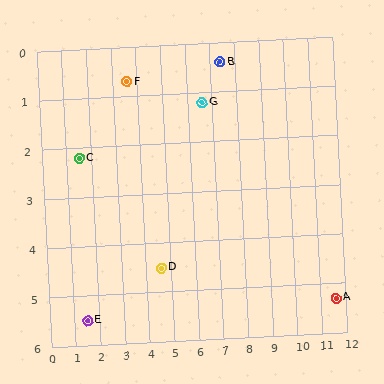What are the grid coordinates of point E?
Point E is at approximately (1.5, 5.5).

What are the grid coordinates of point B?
Point B is at approximately (7.4, 0.4).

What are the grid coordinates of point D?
Point D is at approximately (4.6, 4.5).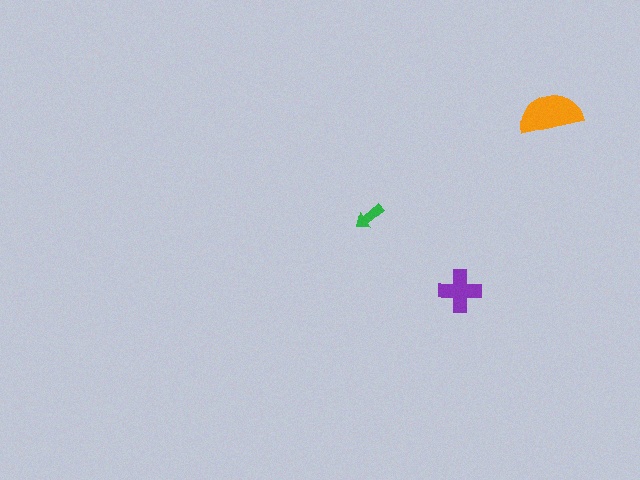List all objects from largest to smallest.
The orange semicircle, the purple cross, the green arrow.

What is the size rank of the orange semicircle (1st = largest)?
1st.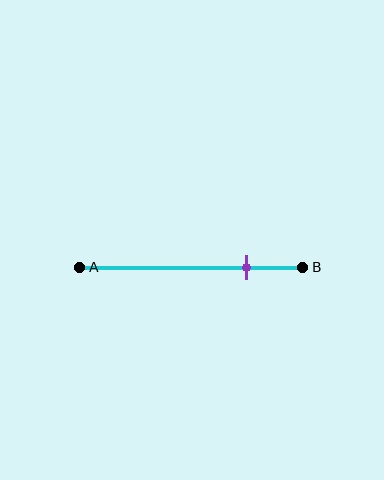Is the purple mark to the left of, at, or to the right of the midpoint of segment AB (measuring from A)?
The purple mark is to the right of the midpoint of segment AB.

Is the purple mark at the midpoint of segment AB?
No, the mark is at about 75% from A, not at the 50% midpoint.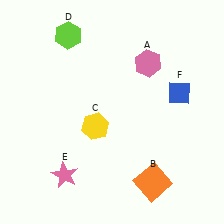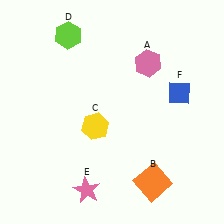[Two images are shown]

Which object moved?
The pink star (E) moved right.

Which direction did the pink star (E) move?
The pink star (E) moved right.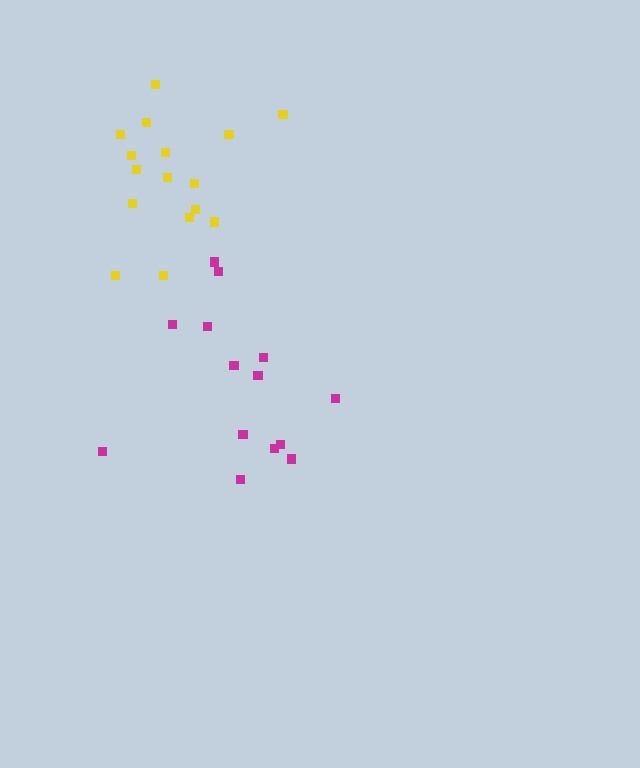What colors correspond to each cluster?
The clusters are colored: magenta, yellow.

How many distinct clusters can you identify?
There are 2 distinct clusters.